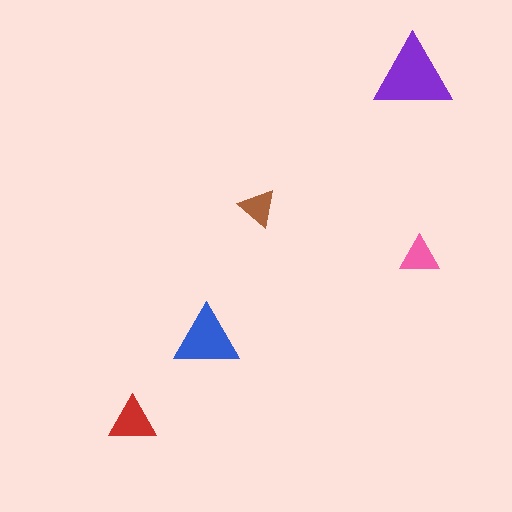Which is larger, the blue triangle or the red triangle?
The blue one.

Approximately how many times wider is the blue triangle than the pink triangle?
About 1.5 times wider.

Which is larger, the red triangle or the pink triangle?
The red one.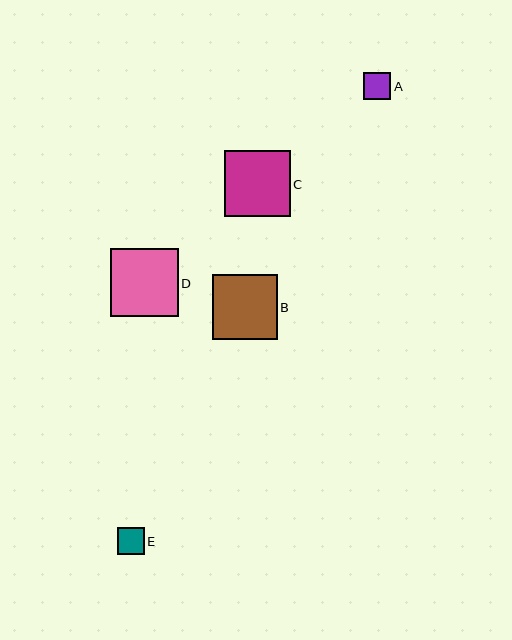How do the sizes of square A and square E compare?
Square A and square E are approximately the same size.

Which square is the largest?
Square D is the largest with a size of approximately 68 pixels.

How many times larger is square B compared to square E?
Square B is approximately 2.4 times the size of square E.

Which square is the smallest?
Square E is the smallest with a size of approximately 27 pixels.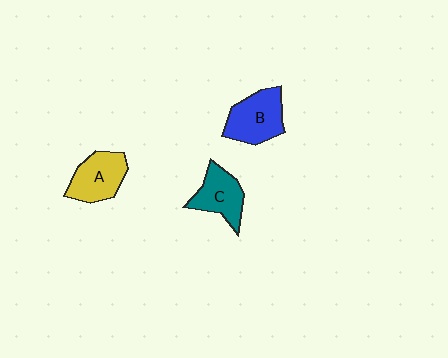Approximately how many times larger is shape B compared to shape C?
Approximately 1.2 times.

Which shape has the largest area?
Shape B (blue).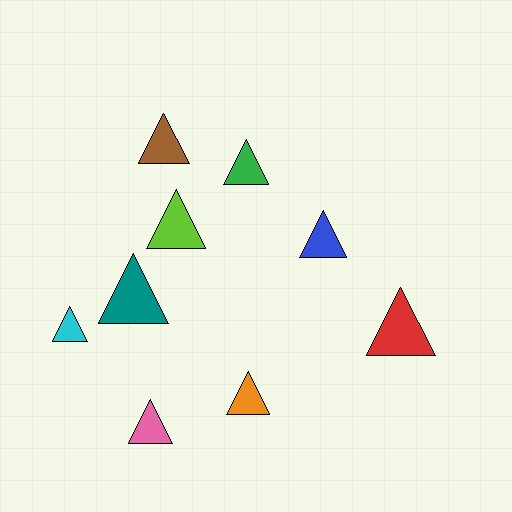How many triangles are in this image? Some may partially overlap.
There are 9 triangles.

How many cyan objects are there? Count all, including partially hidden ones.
There is 1 cyan object.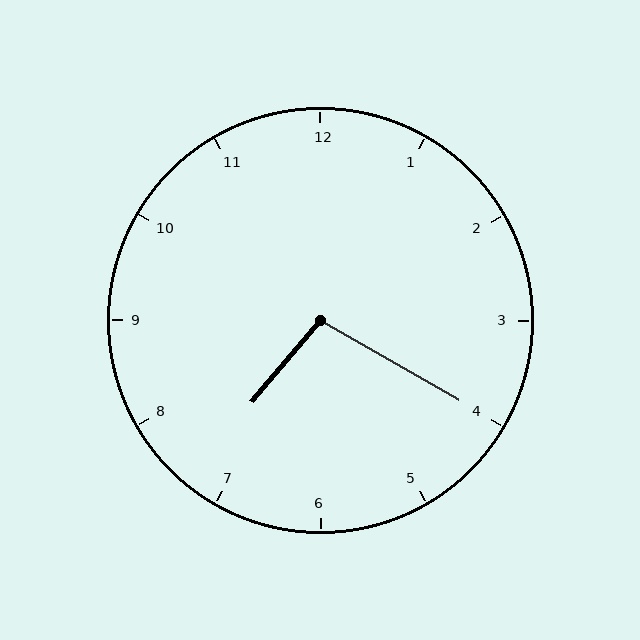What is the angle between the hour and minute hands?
Approximately 100 degrees.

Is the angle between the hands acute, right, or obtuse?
It is obtuse.